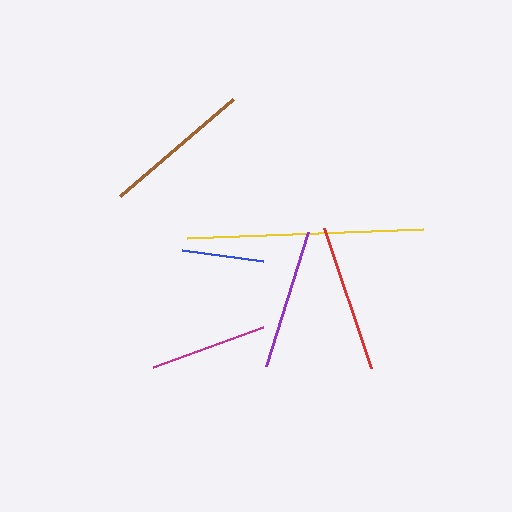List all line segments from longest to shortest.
From longest to shortest: yellow, brown, red, purple, magenta, blue.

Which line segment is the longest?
The yellow line is the longest at approximately 237 pixels.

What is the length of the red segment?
The red segment is approximately 147 pixels long.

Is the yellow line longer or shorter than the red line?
The yellow line is longer than the red line.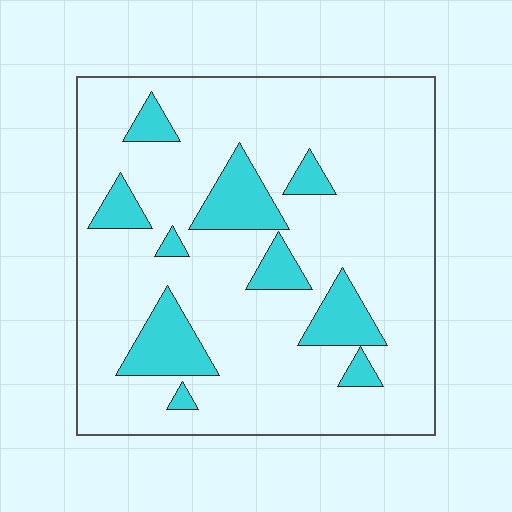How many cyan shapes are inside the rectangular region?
10.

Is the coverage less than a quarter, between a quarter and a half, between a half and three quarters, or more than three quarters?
Less than a quarter.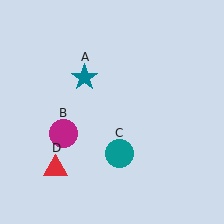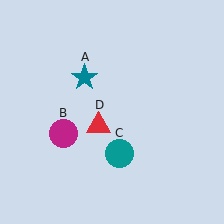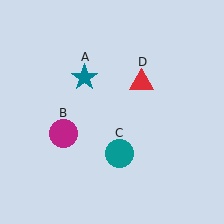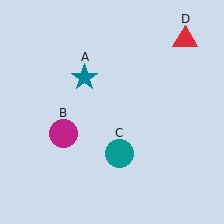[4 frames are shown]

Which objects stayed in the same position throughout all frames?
Teal star (object A) and magenta circle (object B) and teal circle (object C) remained stationary.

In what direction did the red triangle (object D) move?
The red triangle (object D) moved up and to the right.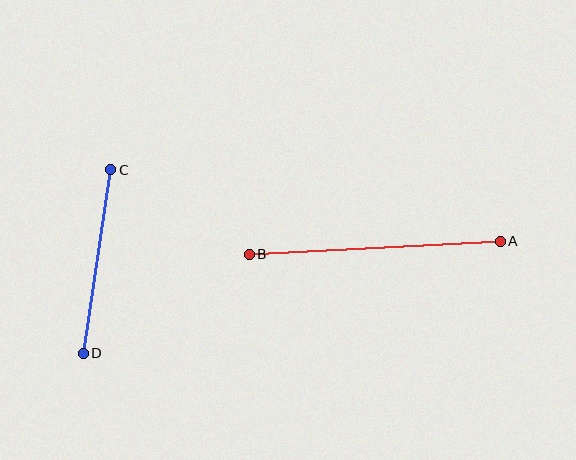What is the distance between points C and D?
The distance is approximately 186 pixels.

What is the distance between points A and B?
The distance is approximately 251 pixels.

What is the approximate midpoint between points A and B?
The midpoint is at approximately (375, 248) pixels.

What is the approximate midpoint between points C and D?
The midpoint is at approximately (97, 261) pixels.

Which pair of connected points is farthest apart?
Points A and B are farthest apart.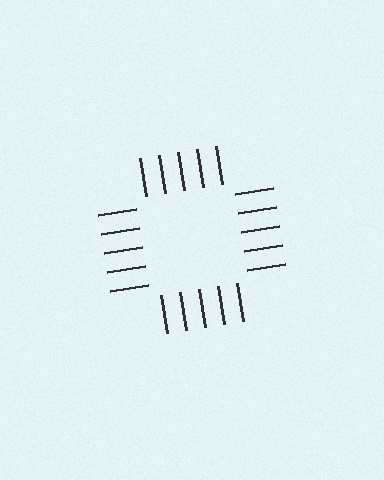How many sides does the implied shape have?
4 sides — the line-ends trace a square.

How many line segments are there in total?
20 — 5 along each of the 4 edges.